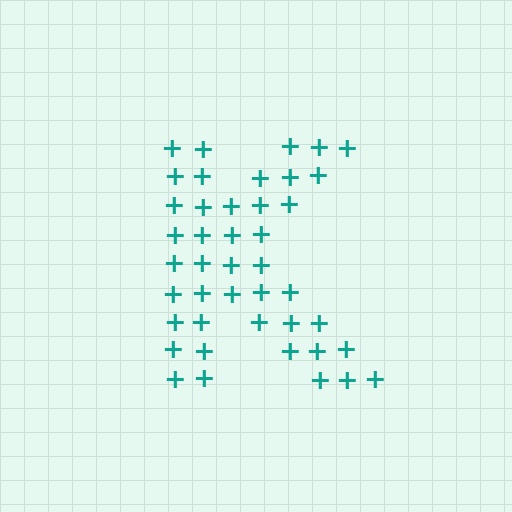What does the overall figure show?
The overall figure shows the letter K.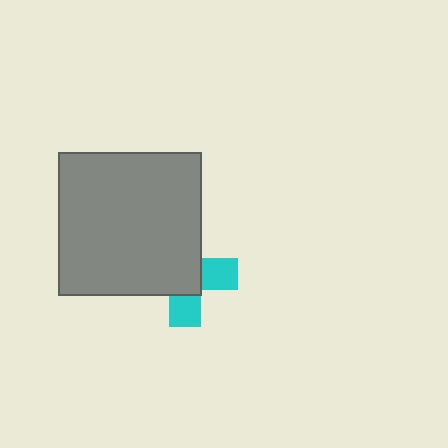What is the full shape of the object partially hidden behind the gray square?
The partially hidden object is a cyan cross.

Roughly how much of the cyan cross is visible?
A small part of it is visible (roughly 38%).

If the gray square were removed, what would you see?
You would see the complete cyan cross.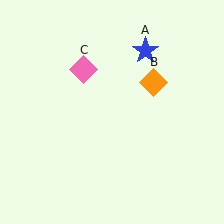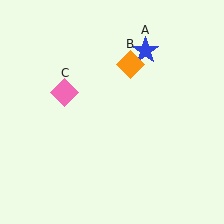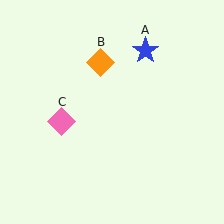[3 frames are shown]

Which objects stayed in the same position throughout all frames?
Blue star (object A) remained stationary.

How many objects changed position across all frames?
2 objects changed position: orange diamond (object B), pink diamond (object C).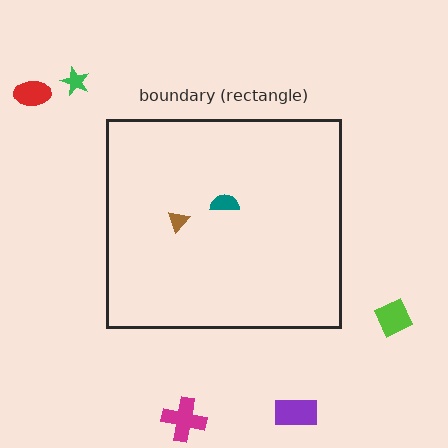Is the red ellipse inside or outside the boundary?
Outside.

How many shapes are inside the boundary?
2 inside, 5 outside.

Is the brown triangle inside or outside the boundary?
Inside.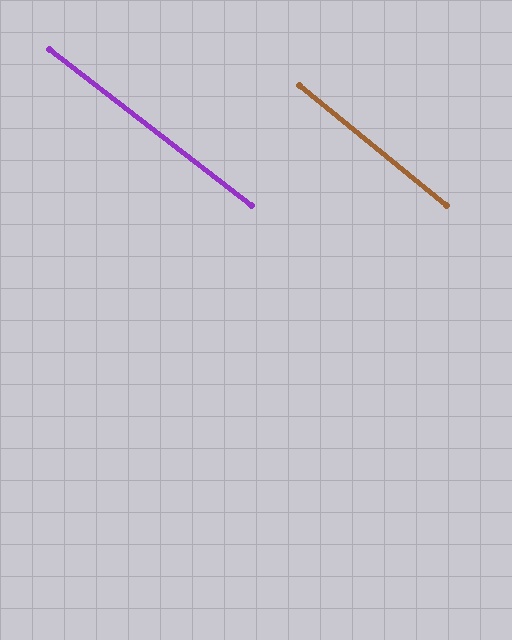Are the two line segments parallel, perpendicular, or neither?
Parallel — their directions differ by only 1.5°.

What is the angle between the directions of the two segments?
Approximately 1 degree.